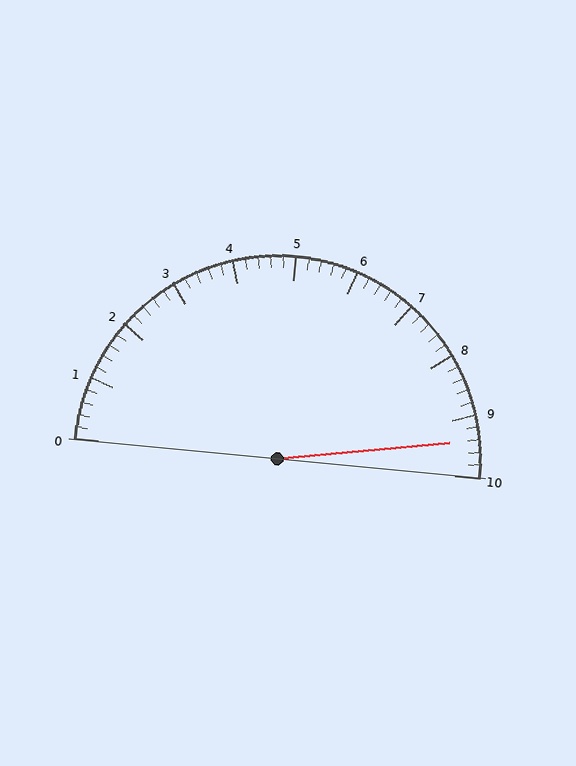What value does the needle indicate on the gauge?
The needle indicates approximately 9.4.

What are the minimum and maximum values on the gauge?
The gauge ranges from 0 to 10.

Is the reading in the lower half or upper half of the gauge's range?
The reading is in the upper half of the range (0 to 10).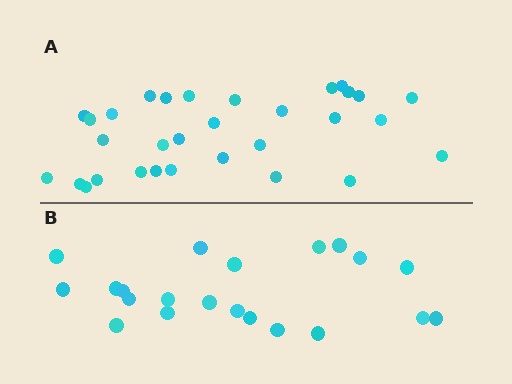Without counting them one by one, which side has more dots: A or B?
Region A (the top region) has more dots.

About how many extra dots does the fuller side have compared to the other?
Region A has roughly 10 or so more dots than region B.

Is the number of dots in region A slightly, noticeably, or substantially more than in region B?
Region A has substantially more. The ratio is roughly 1.5 to 1.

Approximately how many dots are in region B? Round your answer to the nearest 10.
About 20 dots. (The exact count is 21, which rounds to 20.)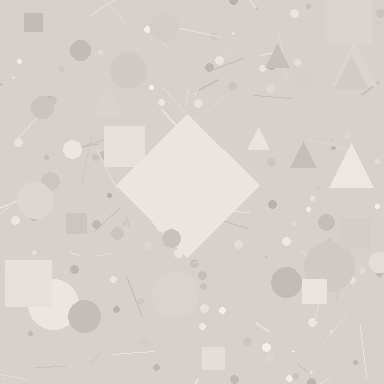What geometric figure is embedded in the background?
A diamond is embedded in the background.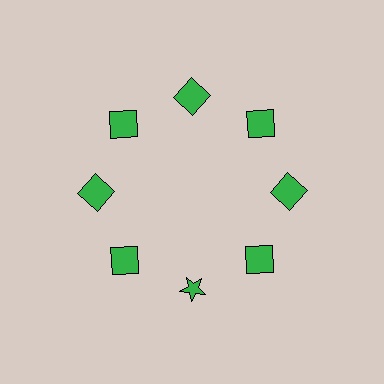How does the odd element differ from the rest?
It has a different shape: star instead of square.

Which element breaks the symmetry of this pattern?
The green star at roughly the 6 o'clock position breaks the symmetry. All other shapes are green squares.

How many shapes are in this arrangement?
There are 8 shapes arranged in a ring pattern.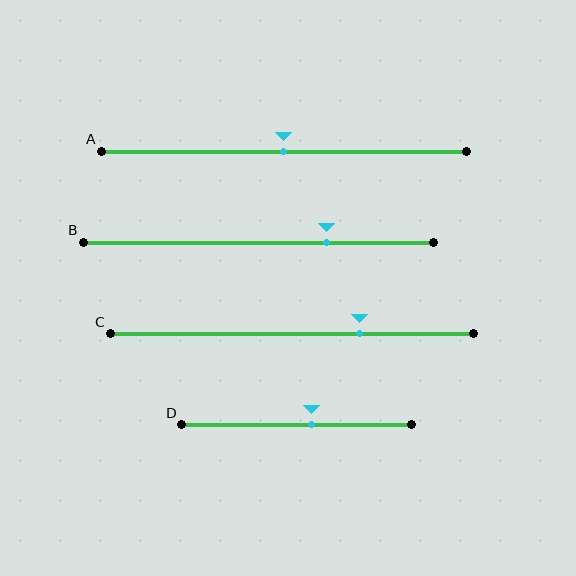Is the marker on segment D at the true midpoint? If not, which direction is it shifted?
No, the marker on segment D is shifted to the right by about 6% of the segment length.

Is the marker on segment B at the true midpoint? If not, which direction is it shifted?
No, the marker on segment B is shifted to the right by about 19% of the segment length.